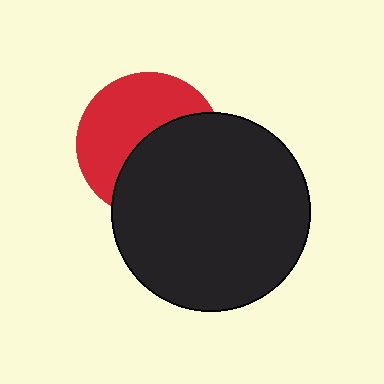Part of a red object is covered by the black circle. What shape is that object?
It is a circle.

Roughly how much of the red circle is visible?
About half of it is visible (roughly 51%).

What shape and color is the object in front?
The object in front is a black circle.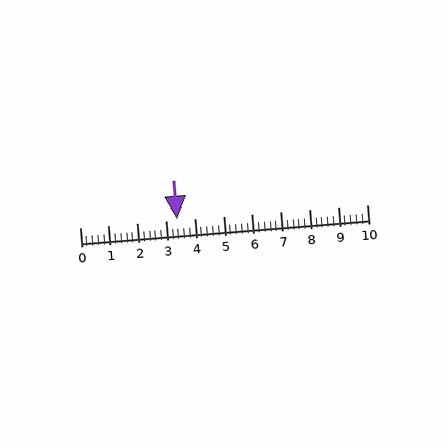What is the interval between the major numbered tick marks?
The major tick marks are spaced 1 units apart.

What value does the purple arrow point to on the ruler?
The purple arrow points to approximately 3.4.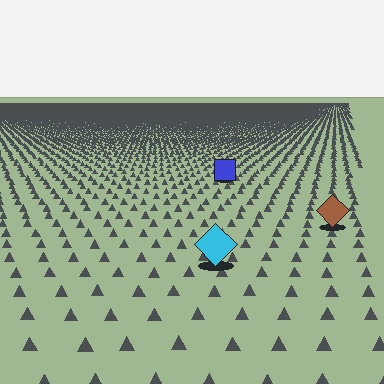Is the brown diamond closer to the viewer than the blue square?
Yes. The brown diamond is closer — you can tell from the texture gradient: the ground texture is coarser near it.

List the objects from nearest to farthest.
From nearest to farthest: the cyan diamond, the brown diamond, the blue square.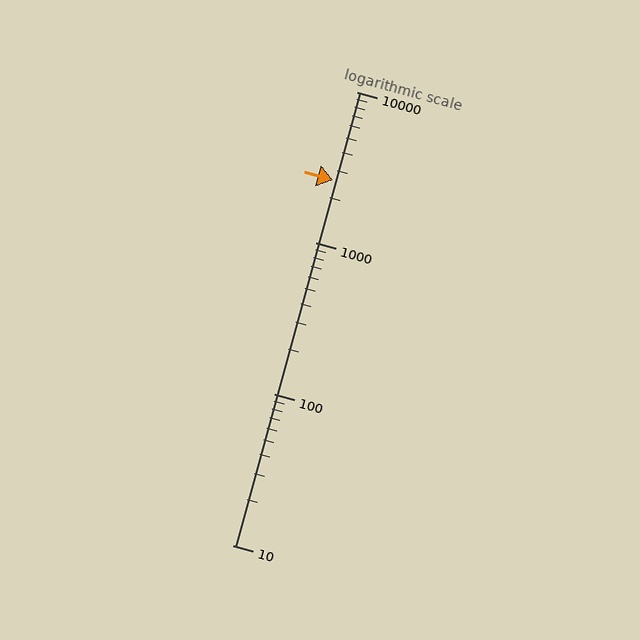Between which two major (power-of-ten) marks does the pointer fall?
The pointer is between 1000 and 10000.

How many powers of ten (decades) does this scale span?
The scale spans 3 decades, from 10 to 10000.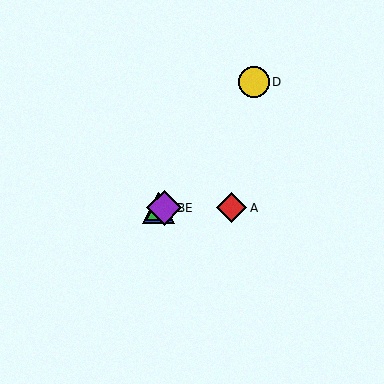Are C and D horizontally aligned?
No, C is at y≈208 and D is at y≈82.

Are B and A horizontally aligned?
Yes, both are at y≈208.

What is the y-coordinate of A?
Object A is at y≈208.